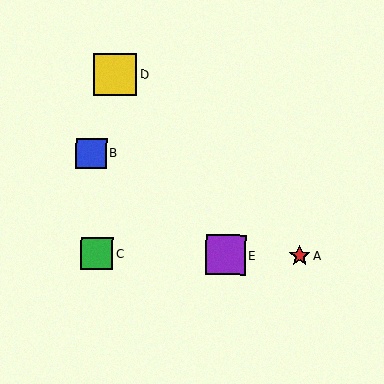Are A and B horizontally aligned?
No, A is at y≈256 and B is at y≈153.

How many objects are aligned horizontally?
3 objects (A, C, E) are aligned horizontally.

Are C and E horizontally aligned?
Yes, both are at y≈254.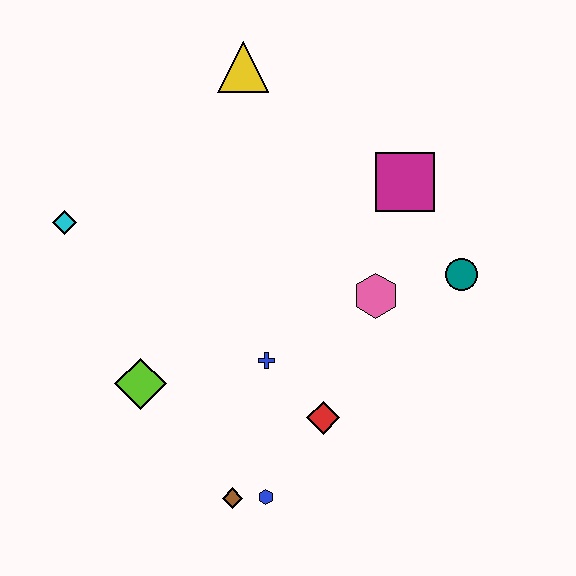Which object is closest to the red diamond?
The blue cross is closest to the red diamond.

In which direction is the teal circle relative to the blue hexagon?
The teal circle is above the blue hexagon.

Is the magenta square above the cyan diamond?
Yes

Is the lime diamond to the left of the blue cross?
Yes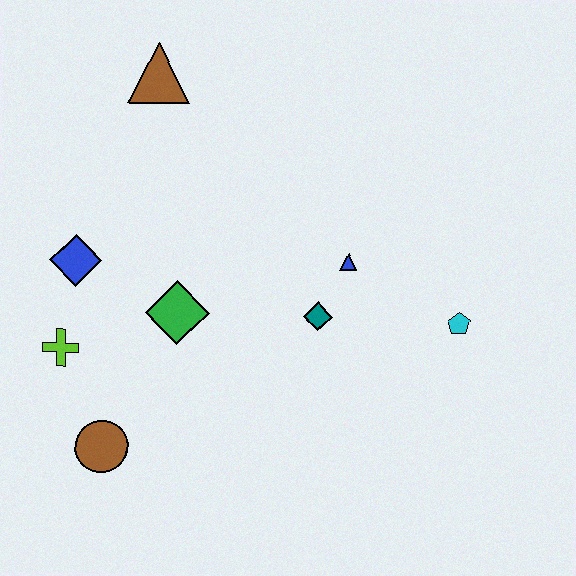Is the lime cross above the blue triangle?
No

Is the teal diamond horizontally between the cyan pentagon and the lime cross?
Yes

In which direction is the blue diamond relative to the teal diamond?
The blue diamond is to the left of the teal diamond.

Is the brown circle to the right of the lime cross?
Yes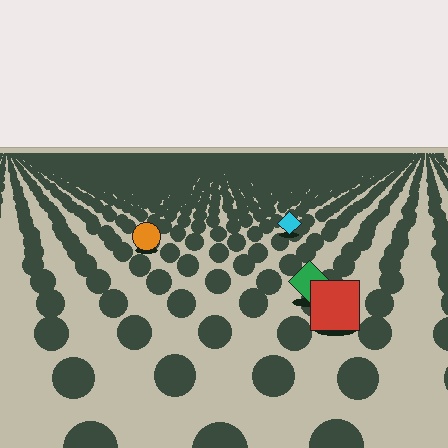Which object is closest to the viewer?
The red square is closest. The texture marks near it are larger and more spread out.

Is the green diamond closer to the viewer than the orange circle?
Yes. The green diamond is closer — you can tell from the texture gradient: the ground texture is coarser near it.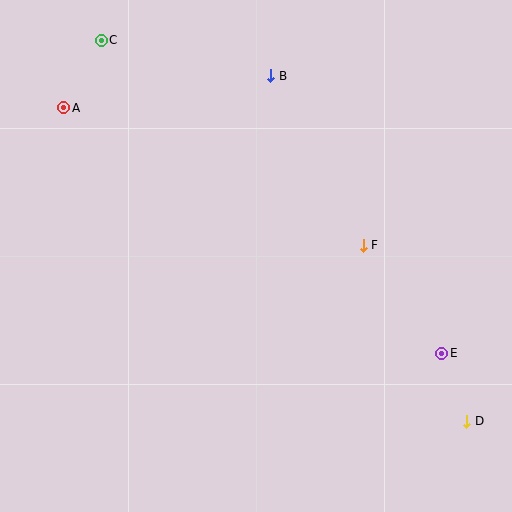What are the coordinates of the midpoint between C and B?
The midpoint between C and B is at (186, 58).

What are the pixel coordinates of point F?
Point F is at (363, 245).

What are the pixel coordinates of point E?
Point E is at (442, 353).